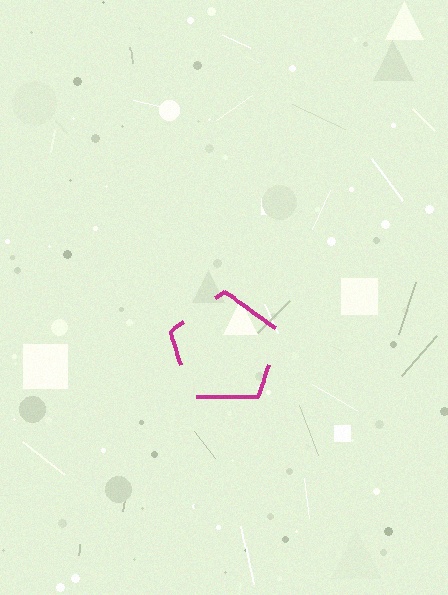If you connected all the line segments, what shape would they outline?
They would outline a pentagon.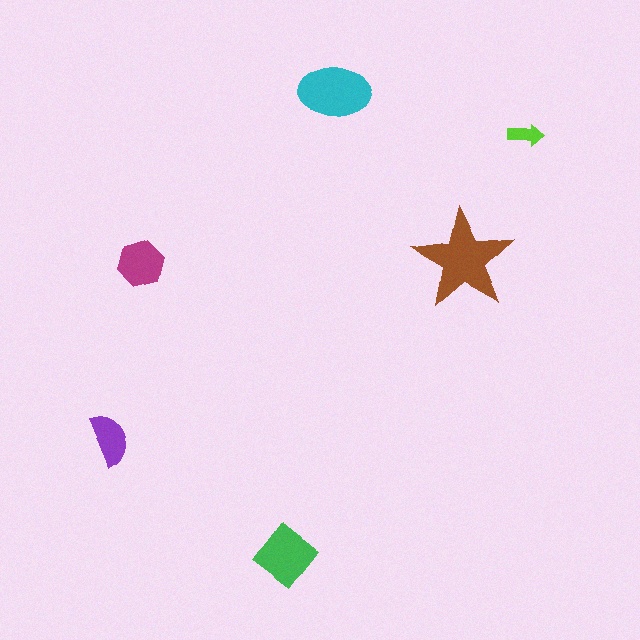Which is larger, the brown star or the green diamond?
The brown star.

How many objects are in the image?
There are 6 objects in the image.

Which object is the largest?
The brown star.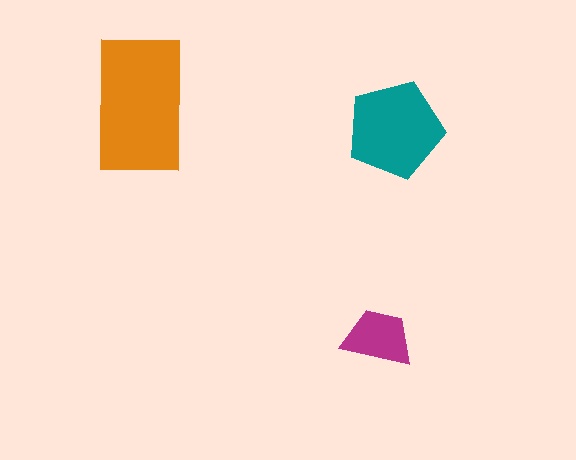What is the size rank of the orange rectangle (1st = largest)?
1st.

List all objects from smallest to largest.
The magenta trapezoid, the teal pentagon, the orange rectangle.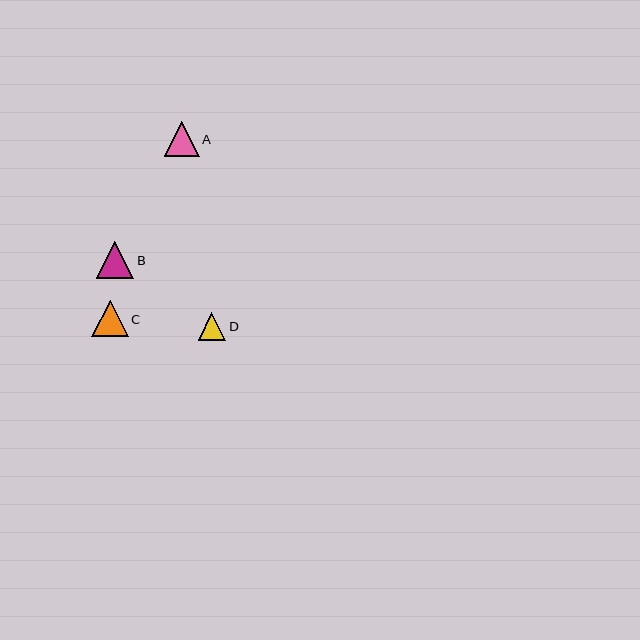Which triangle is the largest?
Triangle B is the largest with a size of approximately 37 pixels.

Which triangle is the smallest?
Triangle D is the smallest with a size of approximately 27 pixels.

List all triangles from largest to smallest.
From largest to smallest: B, C, A, D.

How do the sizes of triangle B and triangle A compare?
Triangle B and triangle A are approximately the same size.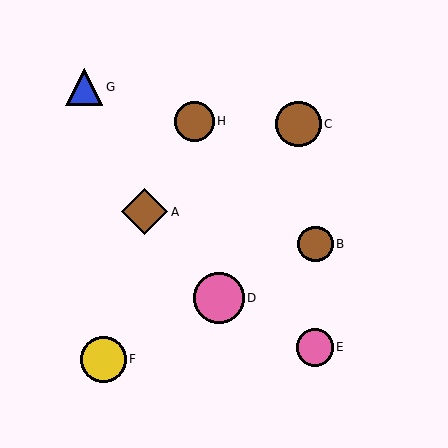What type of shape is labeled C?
Shape C is a brown circle.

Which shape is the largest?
The pink circle (labeled D) is the largest.